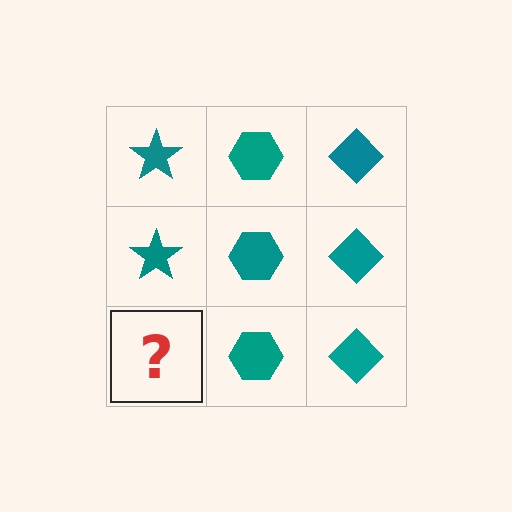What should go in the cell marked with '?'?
The missing cell should contain a teal star.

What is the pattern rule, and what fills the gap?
The rule is that each column has a consistent shape. The gap should be filled with a teal star.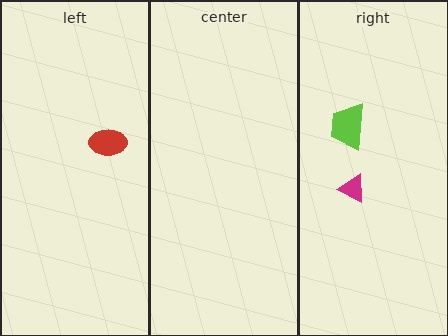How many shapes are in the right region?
2.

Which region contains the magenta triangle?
The right region.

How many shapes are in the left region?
1.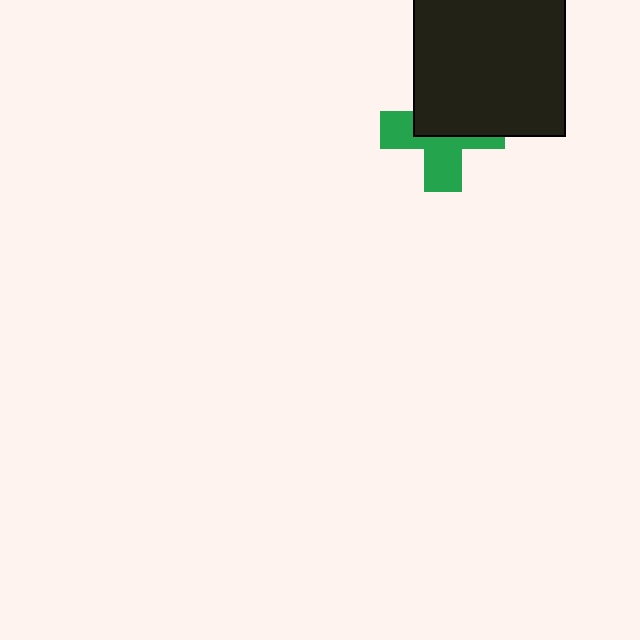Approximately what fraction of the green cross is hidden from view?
Roughly 50% of the green cross is hidden behind the black square.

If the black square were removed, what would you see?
You would see the complete green cross.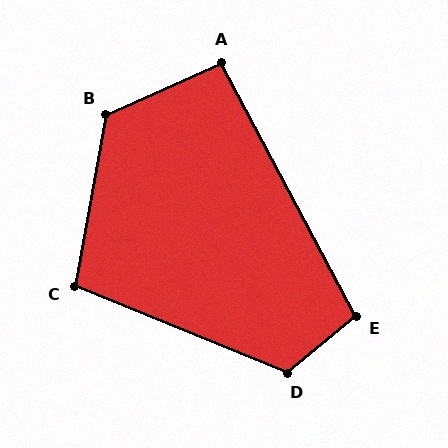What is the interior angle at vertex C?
Approximately 102 degrees (obtuse).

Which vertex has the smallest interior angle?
A, at approximately 94 degrees.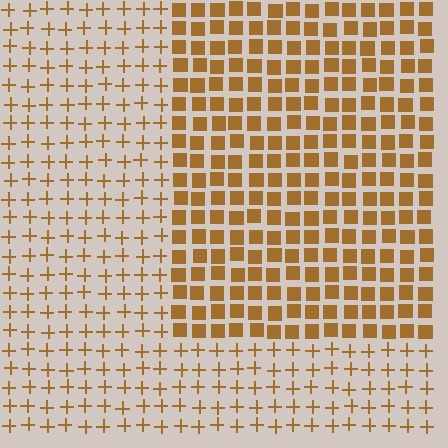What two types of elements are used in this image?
The image uses squares inside the rectangle region and plus signs outside it.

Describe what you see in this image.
The image is filled with small brown elements arranged in a uniform grid. A rectangle-shaped region contains squares, while the surrounding area contains plus signs. The boundary is defined purely by the change in element shape.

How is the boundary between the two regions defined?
The boundary is defined by a change in element shape: squares inside vs. plus signs outside. All elements share the same color and spacing.